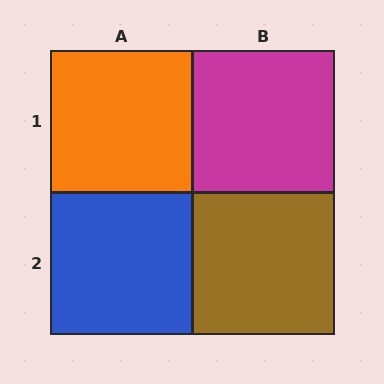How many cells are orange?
1 cell is orange.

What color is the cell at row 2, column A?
Blue.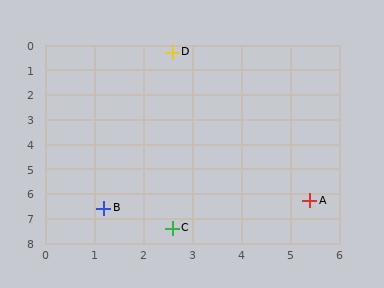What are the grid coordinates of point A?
Point A is at approximately (5.4, 6.3).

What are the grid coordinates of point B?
Point B is at approximately (1.2, 6.6).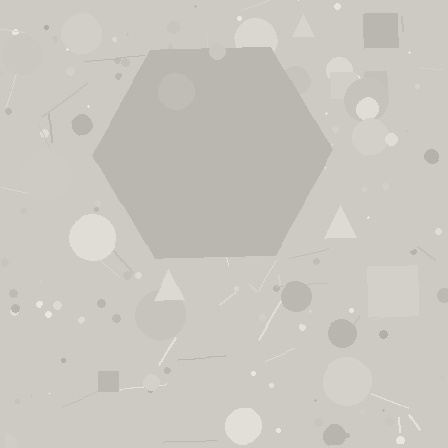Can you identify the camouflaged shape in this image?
The camouflaged shape is a hexagon.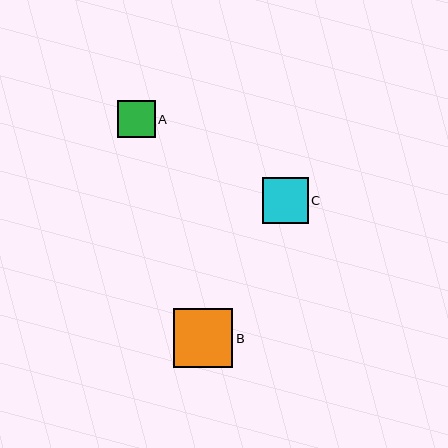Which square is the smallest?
Square A is the smallest with a size of approximately 37 pixels.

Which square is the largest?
Square B is the largest with a size of approximately 59 pixels.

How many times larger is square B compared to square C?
Square B is approximately 1.3 times the size of square C.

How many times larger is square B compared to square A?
Square B is approximately 1.6 times the size of square A.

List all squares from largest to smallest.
From largest to smallest: B, C, A.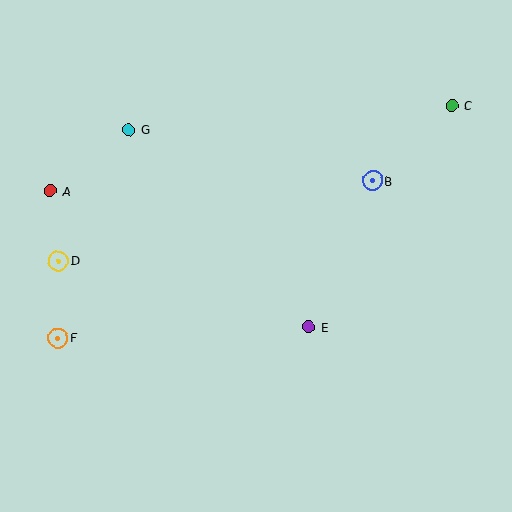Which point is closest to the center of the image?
Point E at (309, 327) is closest to the center.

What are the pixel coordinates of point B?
Point B is at (372, 181).